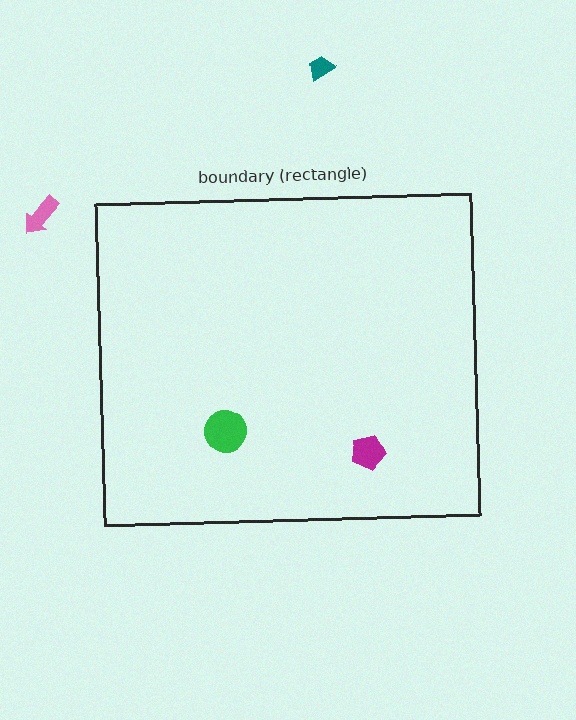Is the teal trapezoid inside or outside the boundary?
Outside.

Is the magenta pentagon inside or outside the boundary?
Inside.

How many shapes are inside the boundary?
2 inside, 2 outside.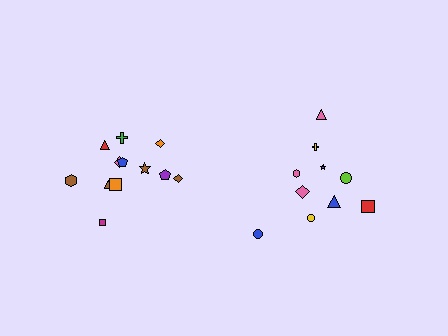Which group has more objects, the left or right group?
The left group.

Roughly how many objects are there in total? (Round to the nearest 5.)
Roughly 20 objects in total.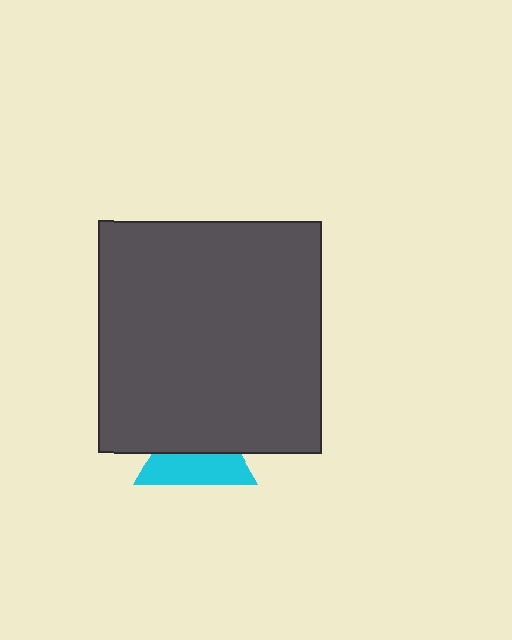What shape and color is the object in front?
The object in front is a dark gray rectangle.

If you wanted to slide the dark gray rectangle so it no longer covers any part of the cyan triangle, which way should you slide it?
Slide it up — that is the most direct way to separate the two shapes.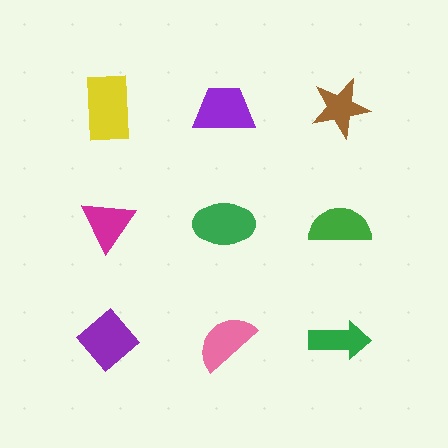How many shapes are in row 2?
3 shapes.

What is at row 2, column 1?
A magenta triangle.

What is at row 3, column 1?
A purple diamond.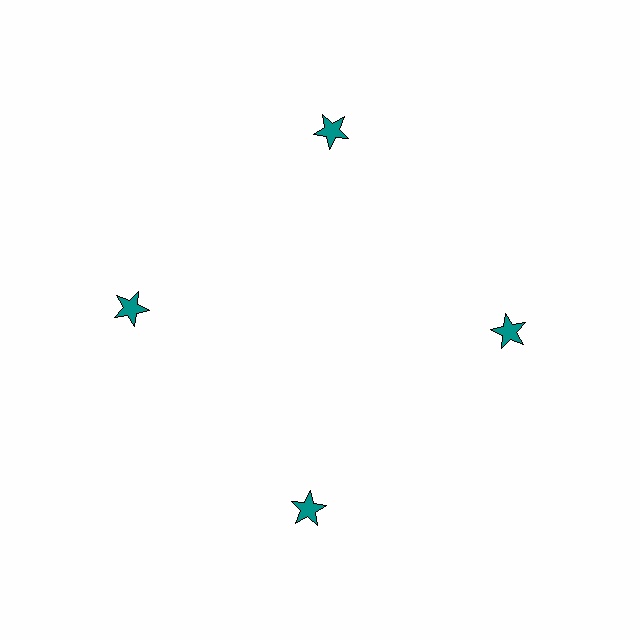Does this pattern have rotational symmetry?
Yes, this pattern has 4-fold rotational symmetry. It looks the same after rotating 90 degrees around the center.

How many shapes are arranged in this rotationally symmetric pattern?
There are 4 shapes, arranged in 4 groups of 1.